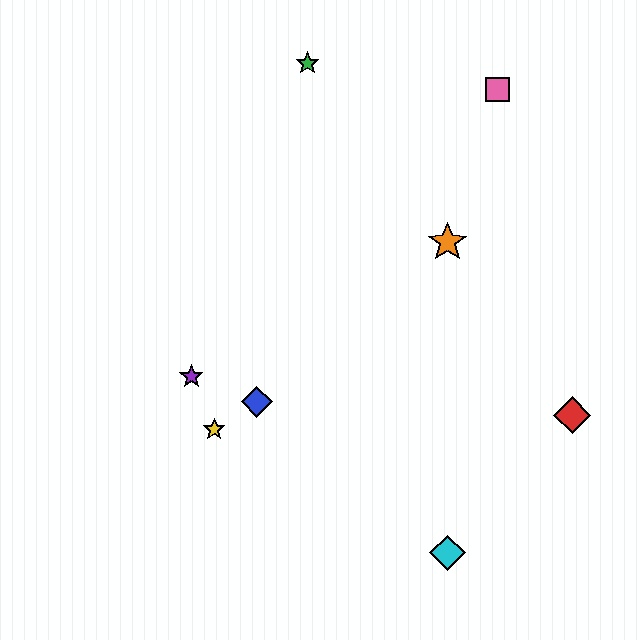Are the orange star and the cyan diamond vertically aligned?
Yes, both are at x≈448.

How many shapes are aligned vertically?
2 shapes (the orange star, the cyan diamond) are aligned vertically.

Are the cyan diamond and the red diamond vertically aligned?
No, the cyan diamond is at x≈448 and the red diamond is at x≈572.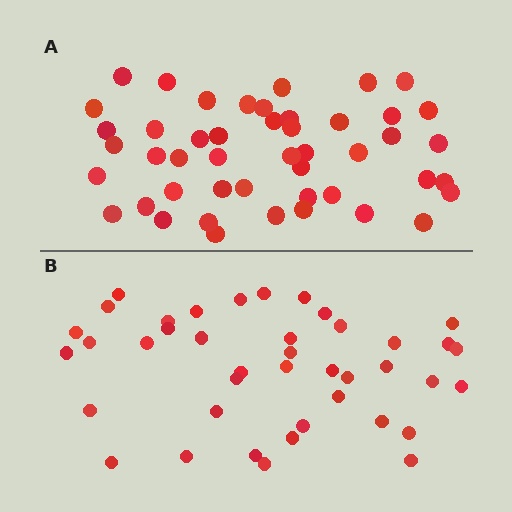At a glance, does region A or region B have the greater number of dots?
Region A (the top region) has more dots.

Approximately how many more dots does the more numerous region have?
Region A has about 6 more dots than region B.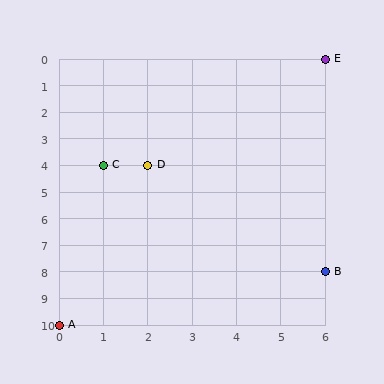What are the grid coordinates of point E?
Point E is at grid coordinates (6, 0).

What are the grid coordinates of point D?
Point D is at grid coordinates (2, 4).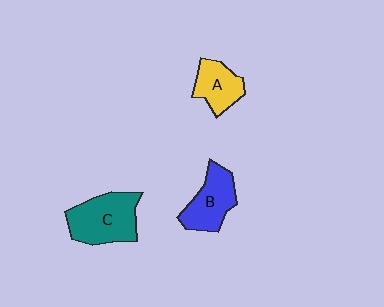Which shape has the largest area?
Shape C (teal).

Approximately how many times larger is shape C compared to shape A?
Approximately 1.6 times.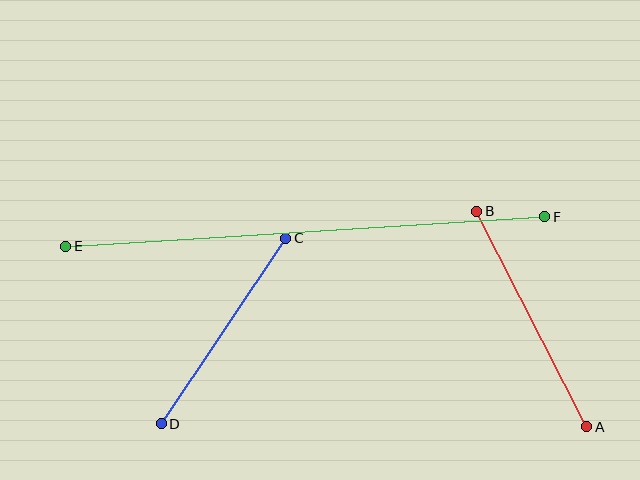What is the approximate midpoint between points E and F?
The midpoint is at approximately (305, 232) pixels.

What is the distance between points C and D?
The distance is approximately 223 pixels.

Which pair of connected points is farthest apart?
Points E and F are farthest apart.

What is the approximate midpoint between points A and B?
The midpoint is at approximately (532, 319) pixels.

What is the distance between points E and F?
The distance is approximately 480 pixels.